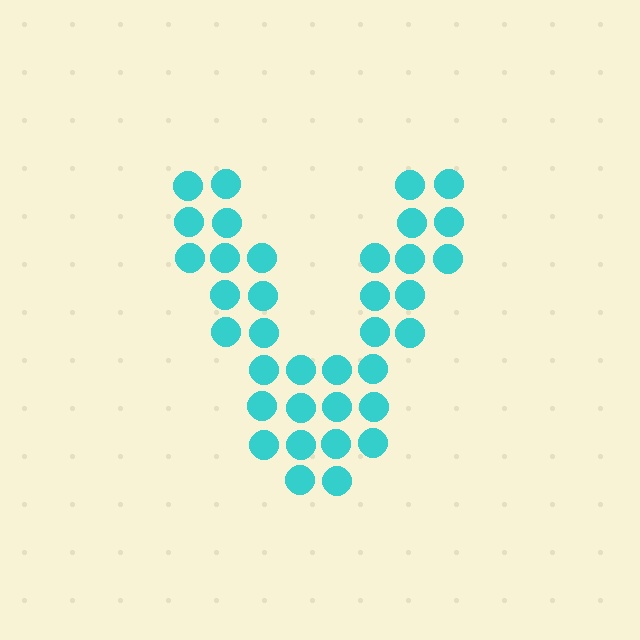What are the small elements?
The small elements are circles.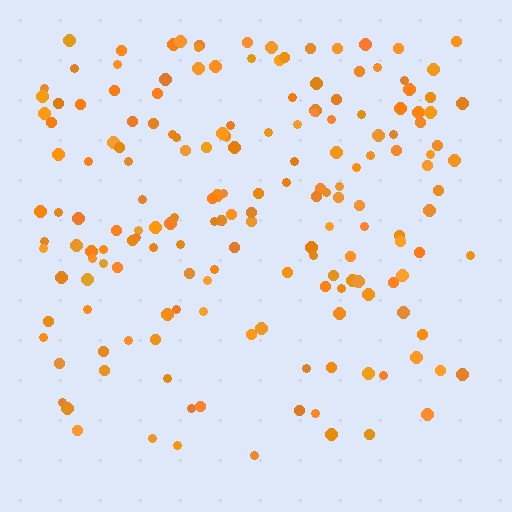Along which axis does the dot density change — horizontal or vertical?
Vertical.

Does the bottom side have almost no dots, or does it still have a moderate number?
Still a moderate number, just noticeably fewer than the top.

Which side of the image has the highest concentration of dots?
The top.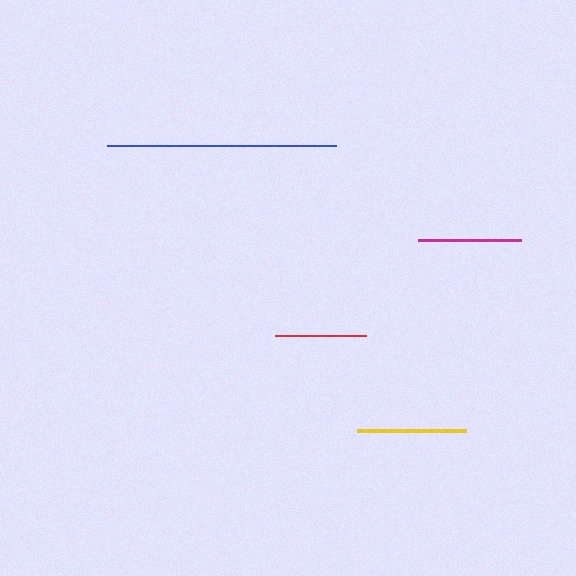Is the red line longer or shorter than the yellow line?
The yellow line is longer than the red line.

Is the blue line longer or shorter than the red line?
The blue line is longer than the red line.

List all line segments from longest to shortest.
From longest to shortest: blue, yellow, magenta, red.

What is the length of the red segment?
The red segment is approximately 91 pixels long.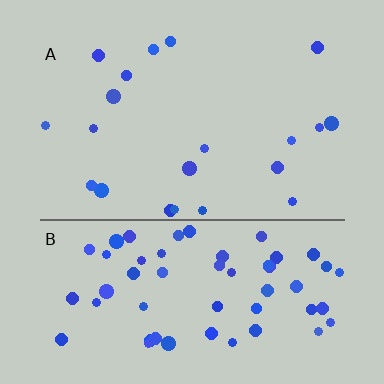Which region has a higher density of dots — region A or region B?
B (the bottom).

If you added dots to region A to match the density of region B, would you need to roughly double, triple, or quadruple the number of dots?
Approximately triple.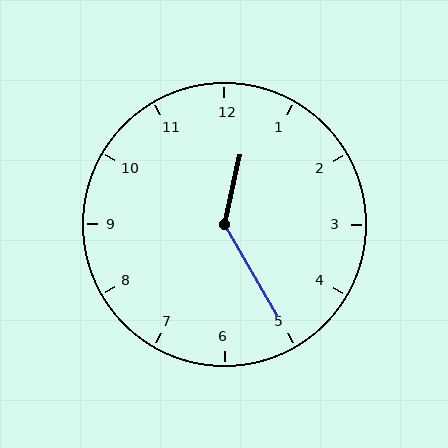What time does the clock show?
12:25.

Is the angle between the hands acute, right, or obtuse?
It is obtuse.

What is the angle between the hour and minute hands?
Approximately 138 degrees.